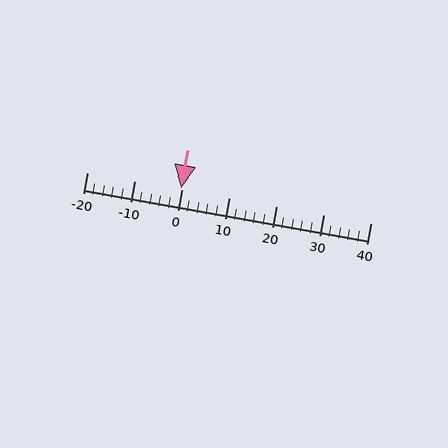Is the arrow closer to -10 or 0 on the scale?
The arrow is closer to 0.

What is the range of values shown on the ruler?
The ruler shows values from -20 to 40.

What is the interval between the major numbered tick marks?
The major tick marks are spaced 10 units apart.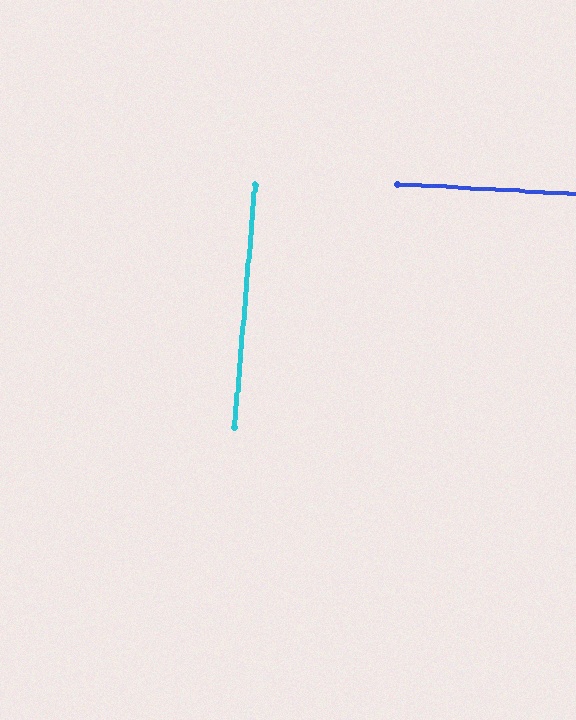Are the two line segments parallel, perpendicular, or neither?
Perpendicular — they meet at approximately 88°.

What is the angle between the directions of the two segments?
Approximately 88 degrees.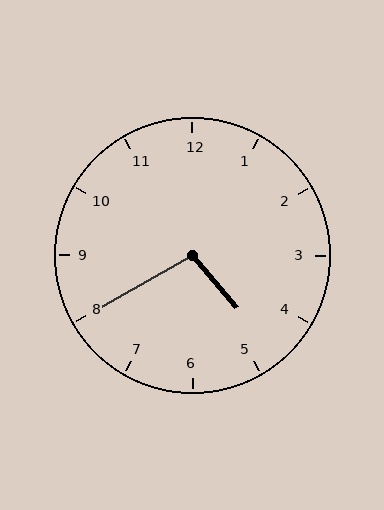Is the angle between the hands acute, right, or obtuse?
It is obtuse.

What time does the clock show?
4:40.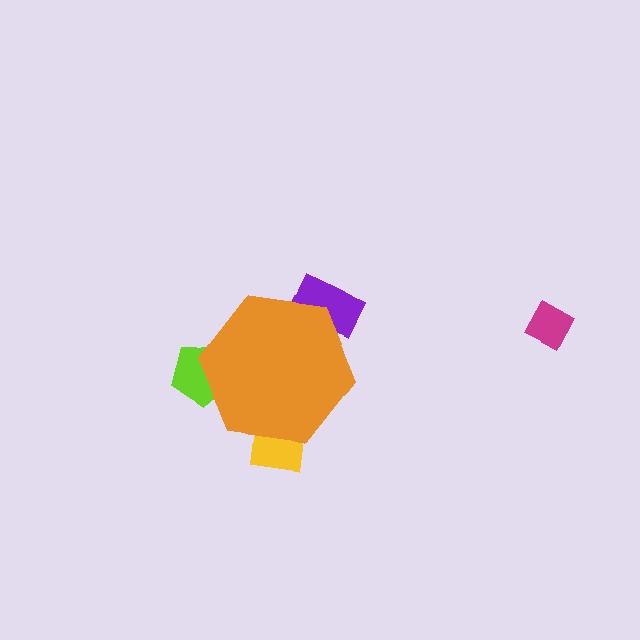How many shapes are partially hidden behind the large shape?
3 shapes are partially hidden.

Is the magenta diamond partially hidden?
No, the magenta diamond is fully visible.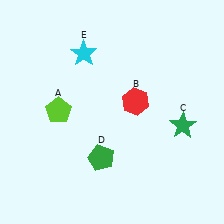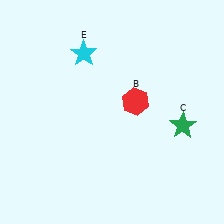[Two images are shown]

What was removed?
The lime pentagon (A), the green pentagon (D) were removed in Image 2.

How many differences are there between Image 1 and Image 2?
There are 2 differences between the two images.